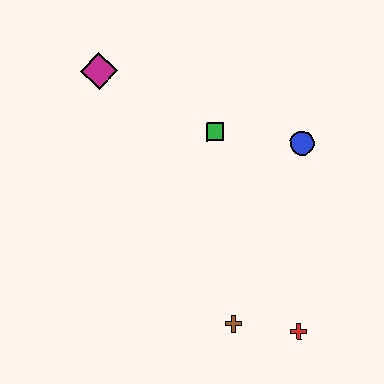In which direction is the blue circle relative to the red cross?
The blue circle is above the red cross.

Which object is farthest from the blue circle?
The magenta diamond is farthest from the blue circle.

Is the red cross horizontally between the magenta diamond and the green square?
No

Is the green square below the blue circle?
No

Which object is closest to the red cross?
The brown cross is closest to the red cross.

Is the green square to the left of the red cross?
Yes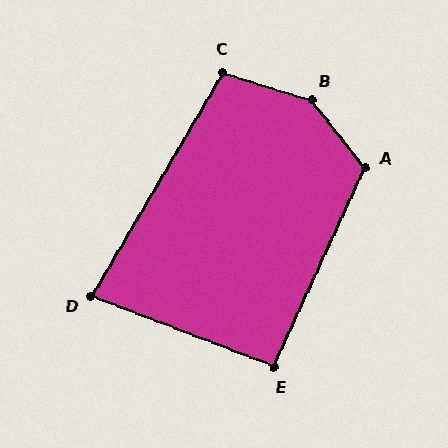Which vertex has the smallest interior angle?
D, at approximately 81 degrees.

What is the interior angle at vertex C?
Approximately 103 degrees (obtuse).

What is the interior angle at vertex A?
Approximately 117 degrees (obtuse).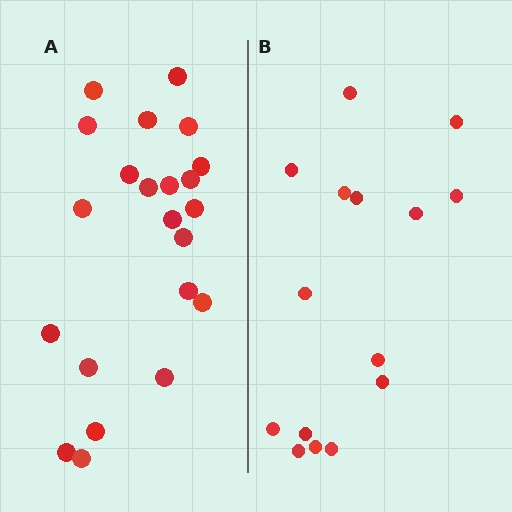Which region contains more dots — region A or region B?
Region A (the left region) has more dots.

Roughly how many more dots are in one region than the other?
Region A has roughly 8 or so more dots than region B.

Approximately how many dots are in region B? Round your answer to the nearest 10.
About 20 dots. (The exact count is 15, which rounds to 20.)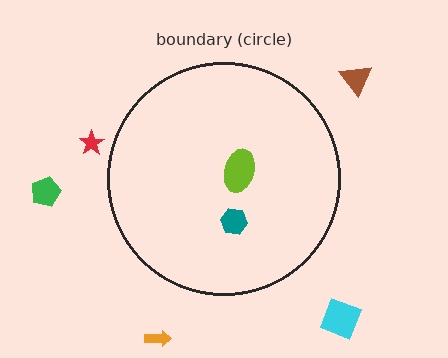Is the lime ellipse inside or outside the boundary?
Inside.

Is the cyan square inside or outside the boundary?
Outside.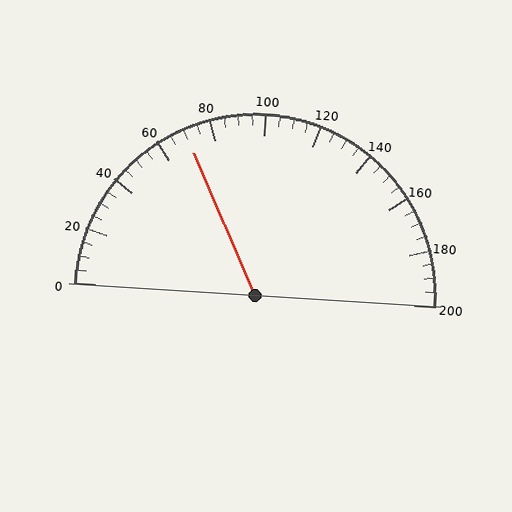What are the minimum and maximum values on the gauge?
The gauge ranges from 0 to 200.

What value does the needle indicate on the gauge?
The needle indicates approximately 70.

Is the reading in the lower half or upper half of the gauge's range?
The reading is in the lower half of the range (0 to 200).